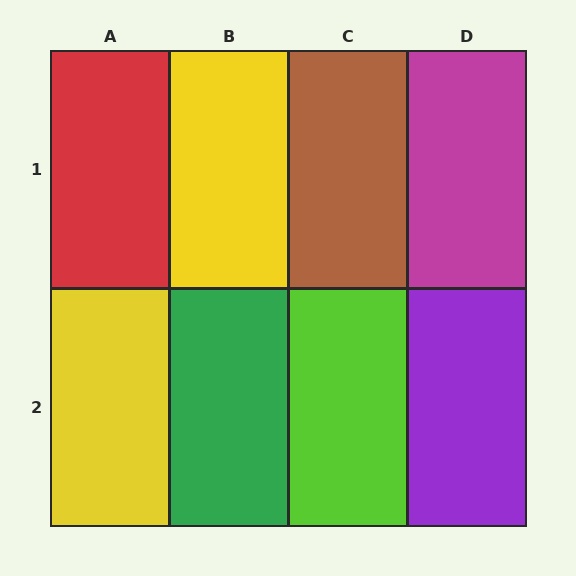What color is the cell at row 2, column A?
Yellow.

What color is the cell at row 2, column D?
Purple.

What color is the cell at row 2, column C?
Lime.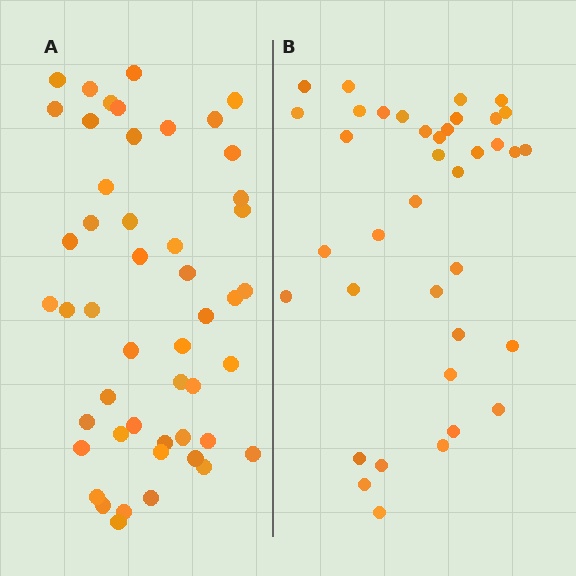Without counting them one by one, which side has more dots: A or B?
Region A (the left region) has more dots.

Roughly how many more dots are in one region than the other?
Region A has roughly 12 or so more dots than region B.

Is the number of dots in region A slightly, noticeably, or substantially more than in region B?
Region A has noticeably more, but not dramatically so. The ratio is roughly 1.3 to 1.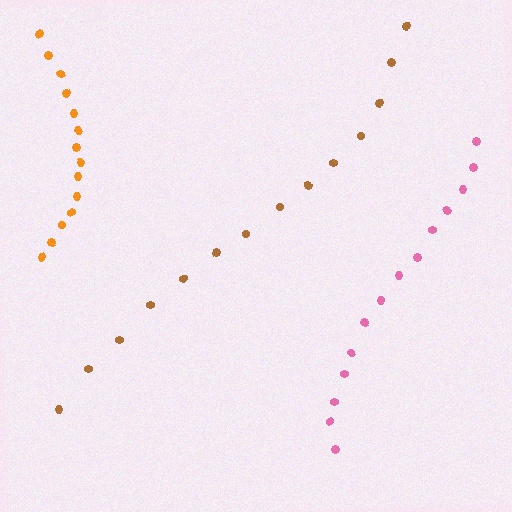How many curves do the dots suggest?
There are 3 distinct paths.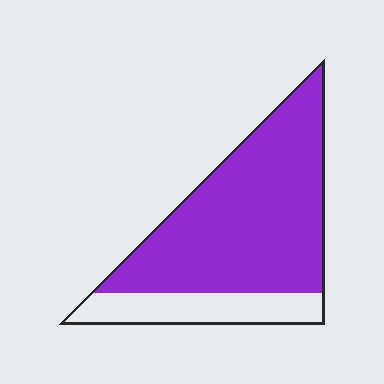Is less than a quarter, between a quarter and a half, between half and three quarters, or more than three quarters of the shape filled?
More than three quarters.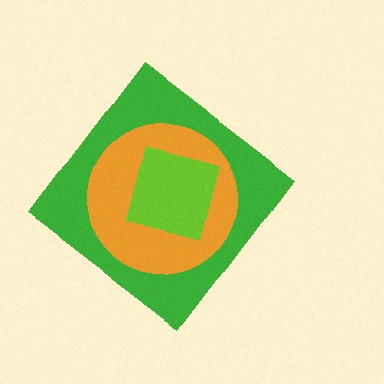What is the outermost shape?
The green diamond.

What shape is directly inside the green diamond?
The orange circle.